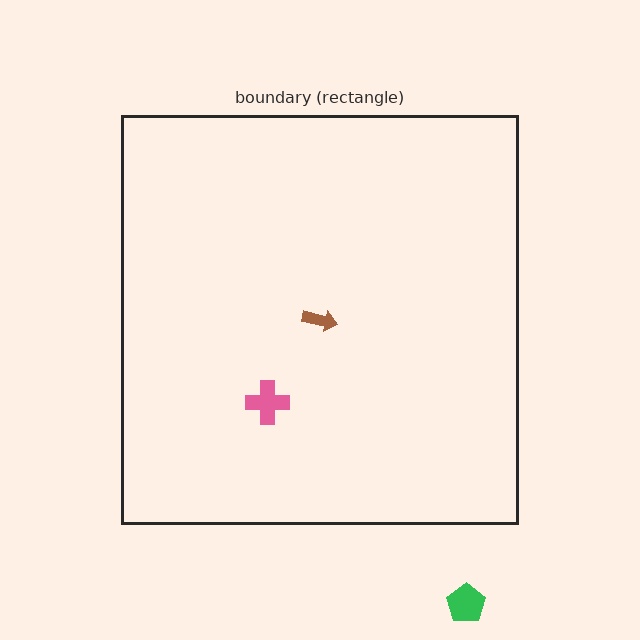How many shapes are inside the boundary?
2 inside, 1 outside.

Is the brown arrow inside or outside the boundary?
Inside.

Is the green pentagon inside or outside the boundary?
Outside.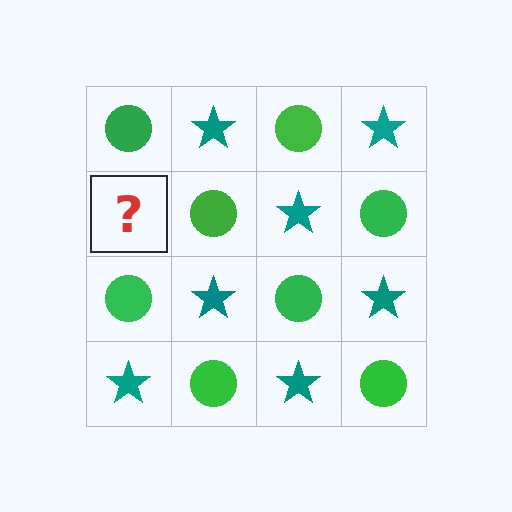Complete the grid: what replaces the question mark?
The question mark should be replaced with a teal star.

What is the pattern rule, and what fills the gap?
The rule is that it alternates green circle and teal star in a checkerboard pattern. The gap should be filled with a teal star.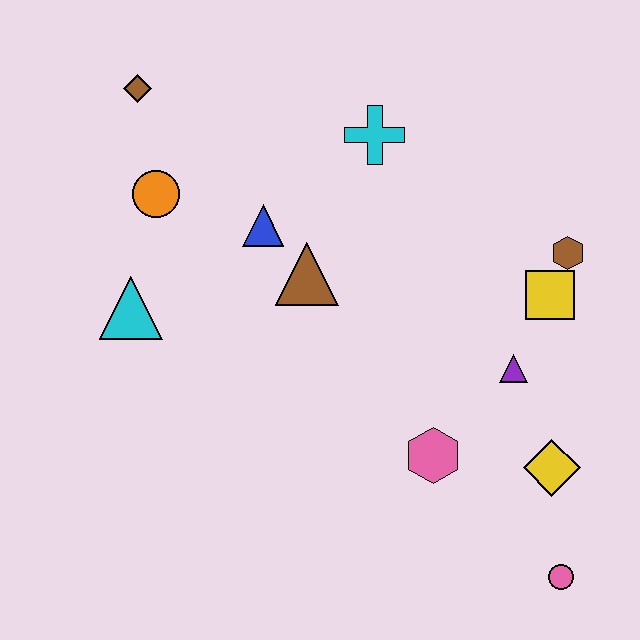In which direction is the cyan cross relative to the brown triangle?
The cyan cross is above the brown triangle.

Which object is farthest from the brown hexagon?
The brown diamond is farthest from the brown hexagon.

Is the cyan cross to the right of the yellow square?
No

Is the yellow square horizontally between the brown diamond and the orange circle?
No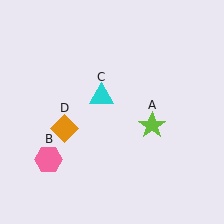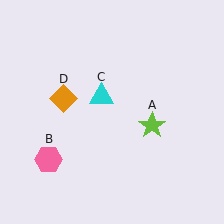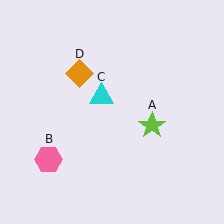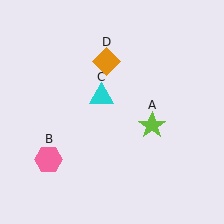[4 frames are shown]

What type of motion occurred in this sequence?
The orange diamond (object D) rotated clockwise around the center of the scene.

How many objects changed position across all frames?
1 object changed position: orange diamond (object D).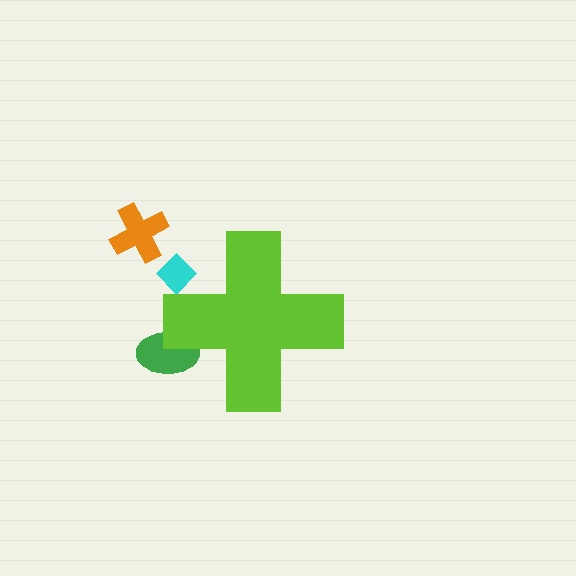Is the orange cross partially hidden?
No, the orange cross is fully visible.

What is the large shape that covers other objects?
A lime cross.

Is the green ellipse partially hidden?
Yes, the green ellipse is partially hidden behind the lime cross.